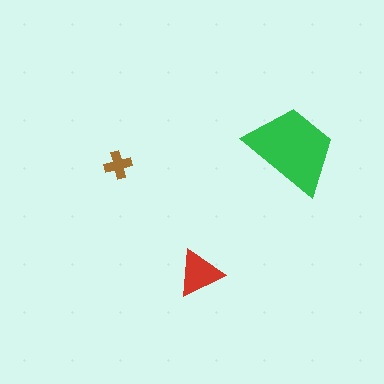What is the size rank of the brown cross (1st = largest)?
3rd.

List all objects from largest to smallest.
The green trapezoid, the red triangle, the brown cross.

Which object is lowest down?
The red triangle is bottommost.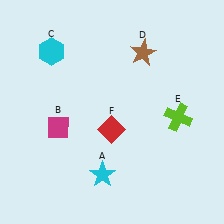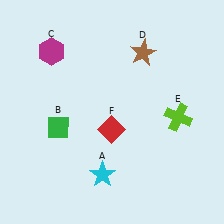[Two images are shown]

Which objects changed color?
B changed from magenta to green. C changed from cyan to magenta.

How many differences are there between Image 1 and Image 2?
There are 2 differences between the two images.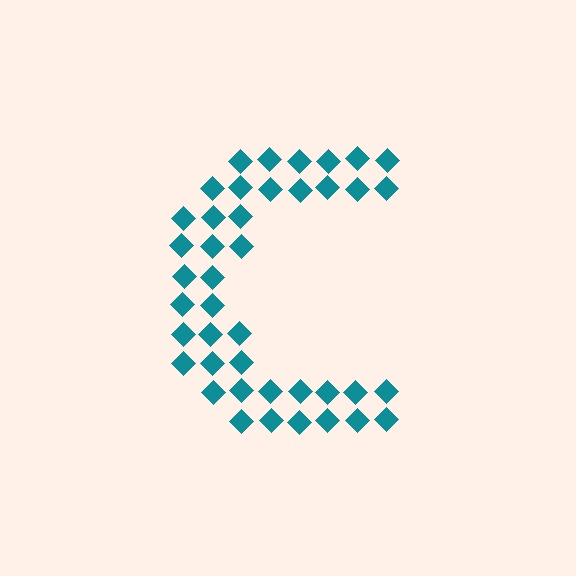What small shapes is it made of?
It is made of small diamonds.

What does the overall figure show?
The overall figure shows the letter C.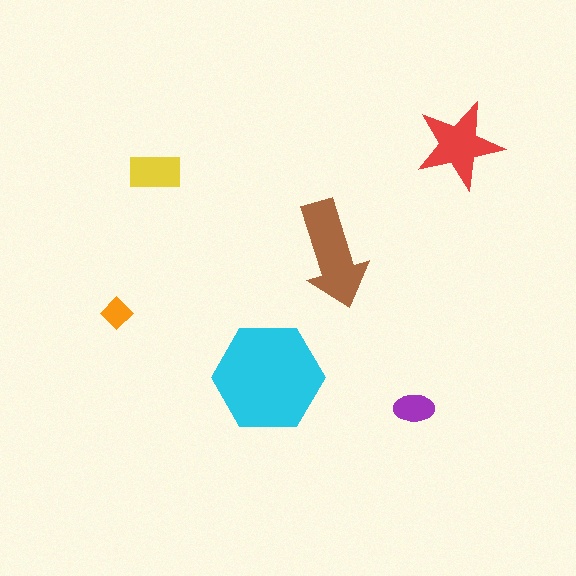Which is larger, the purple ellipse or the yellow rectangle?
The yellow rectangle.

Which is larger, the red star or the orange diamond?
The red star.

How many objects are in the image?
There are 6 objects in the image.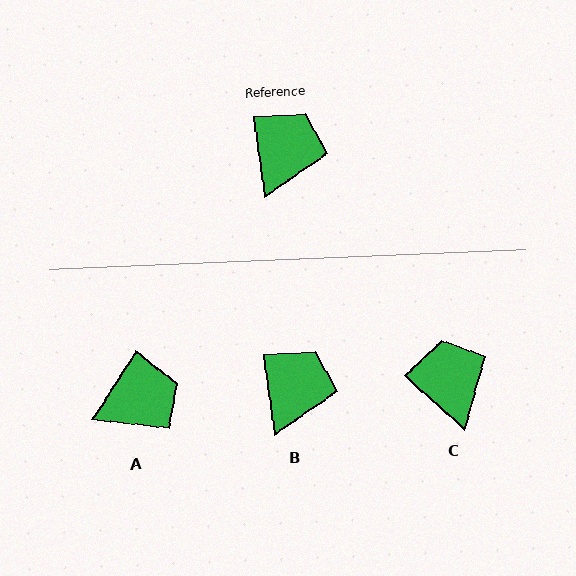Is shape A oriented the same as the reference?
No, it is off by about 41 degrees.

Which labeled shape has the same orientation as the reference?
B.